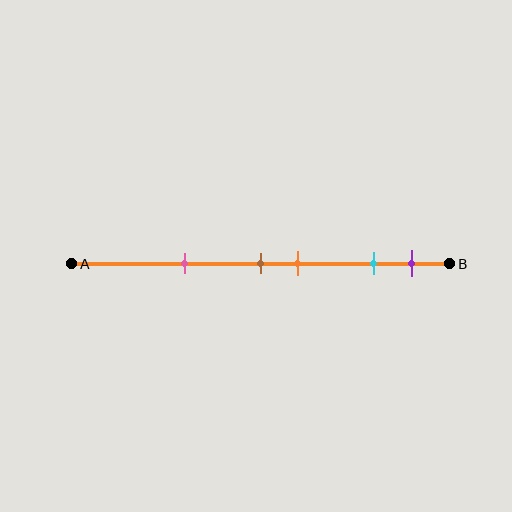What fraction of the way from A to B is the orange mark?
The orange mark is approximately 60% (0.6) of the way from A to B.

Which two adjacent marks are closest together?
The brown and orange marks are the closest adjacent pair.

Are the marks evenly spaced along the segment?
No, the marks are not evenly spaced.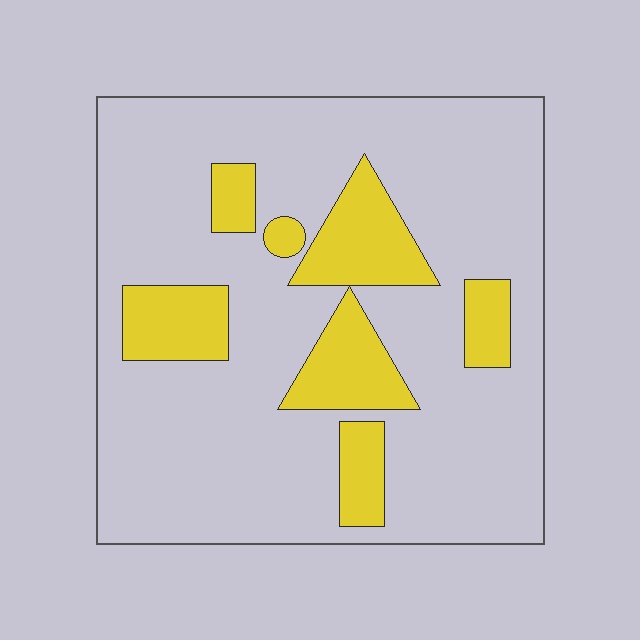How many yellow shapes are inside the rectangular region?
7.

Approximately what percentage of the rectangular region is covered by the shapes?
Approximately 20%.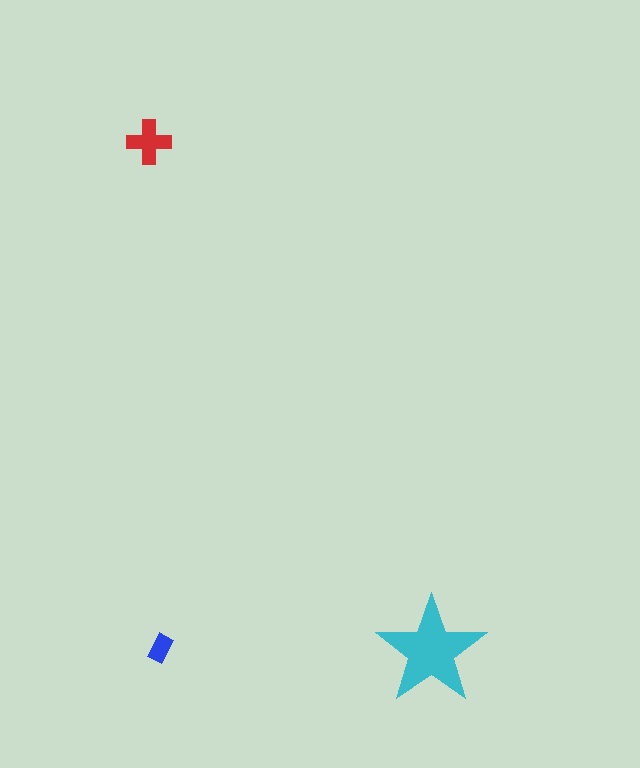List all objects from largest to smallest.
The cyan star, the red cross, the blue rectangle.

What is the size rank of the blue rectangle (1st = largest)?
3rd.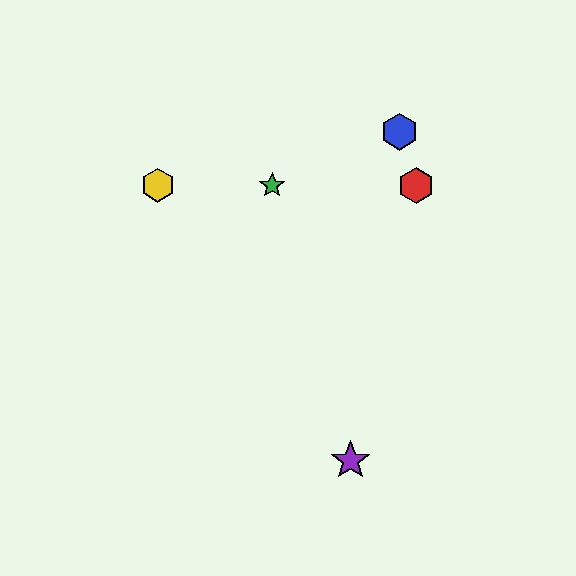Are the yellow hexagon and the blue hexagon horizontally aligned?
No, the yellow hexagon is at y≈185 and the blue hexagon is at y≈132.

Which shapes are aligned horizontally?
The red hexagon, the green star, the yellow hexagon are aligned horizontally.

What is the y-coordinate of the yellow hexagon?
The yellow hexagon is at y≈185.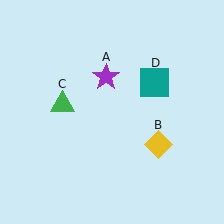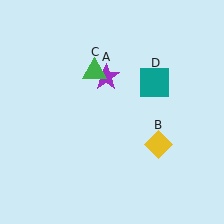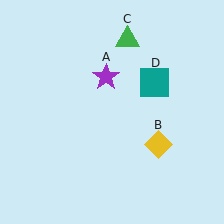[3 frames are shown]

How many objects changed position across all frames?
1 object changed position: green triangle (object C).